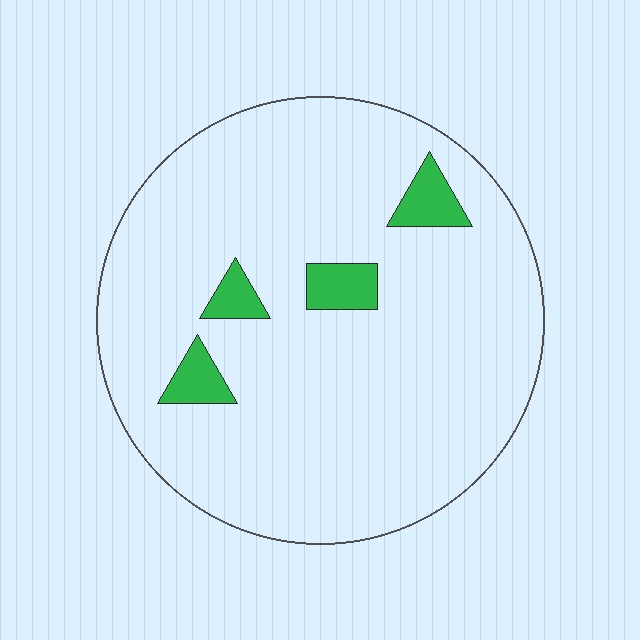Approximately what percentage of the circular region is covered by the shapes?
Approximately 5%.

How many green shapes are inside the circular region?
4.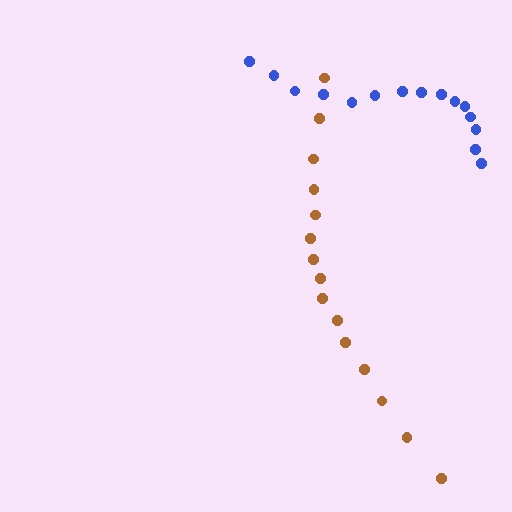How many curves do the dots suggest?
There are 2 distinct paths.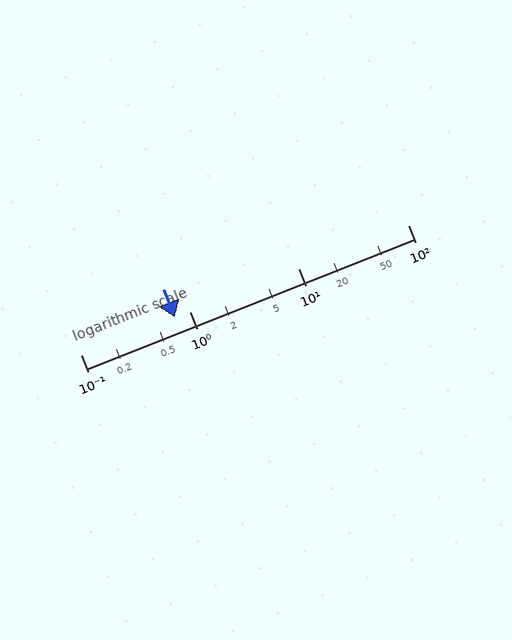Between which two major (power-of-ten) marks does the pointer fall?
The pointer is between 0.1 and 1.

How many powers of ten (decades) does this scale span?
The scale spans 3 decades, from 0.1 to 100.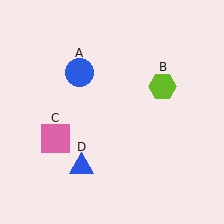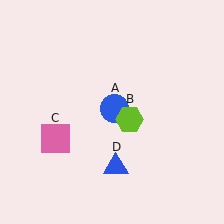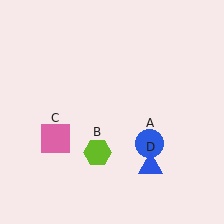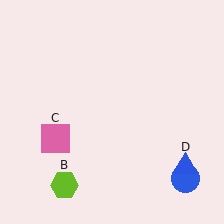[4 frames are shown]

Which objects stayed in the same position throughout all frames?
Pink square (object C) remained stationary.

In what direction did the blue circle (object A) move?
The blue circle (object A) moved down and to the right.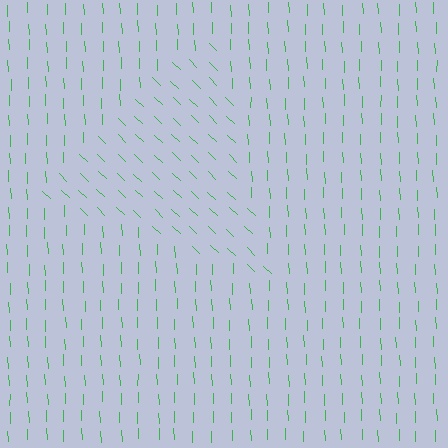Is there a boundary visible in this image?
Yes, there is a texture boundary formed by a change in line orientation.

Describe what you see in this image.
The image is filled with small green line segments. A triangle region in the image has lines oriented differently from the surrounding lines, creating a visible texture boundary.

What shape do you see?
I see a triangle.